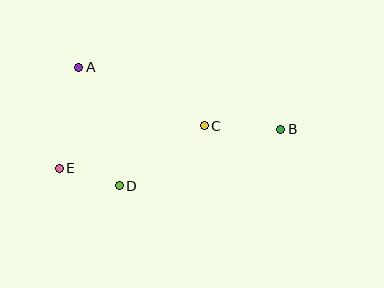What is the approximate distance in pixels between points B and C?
The distance between B and C is approximately 77 pixels.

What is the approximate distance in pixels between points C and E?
The distance between C and E is approximately 151 pixels.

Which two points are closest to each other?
Points D and E are closest to each other.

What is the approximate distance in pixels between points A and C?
The distance between A and C is approximately 138 pixels.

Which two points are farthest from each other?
Points B and E are farthest from each other.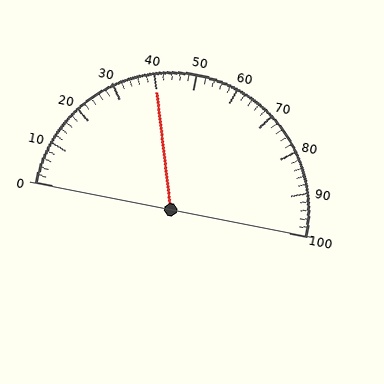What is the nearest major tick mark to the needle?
The nearest major tick mark is 40.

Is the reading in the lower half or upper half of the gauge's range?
The reading is in the lower half of the range (0 to 100).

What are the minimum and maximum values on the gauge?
The gauge ranges from 0 to 100.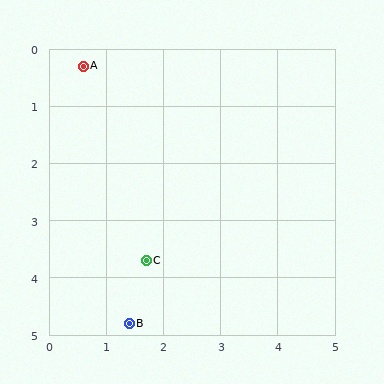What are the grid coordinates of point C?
Point C is at approximately (1.7, 3.7).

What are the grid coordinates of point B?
Point B is at approximately (1.4, 4.8).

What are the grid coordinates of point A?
Point A is at approximately (0.6, 0.3).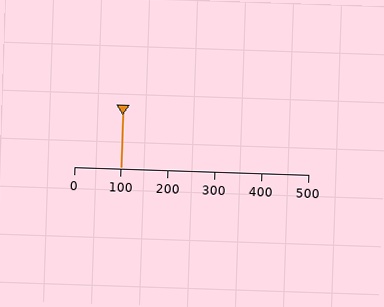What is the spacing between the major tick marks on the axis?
The major ticks are spaced 100 apart.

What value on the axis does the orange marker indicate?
The marker indicates approximately 100.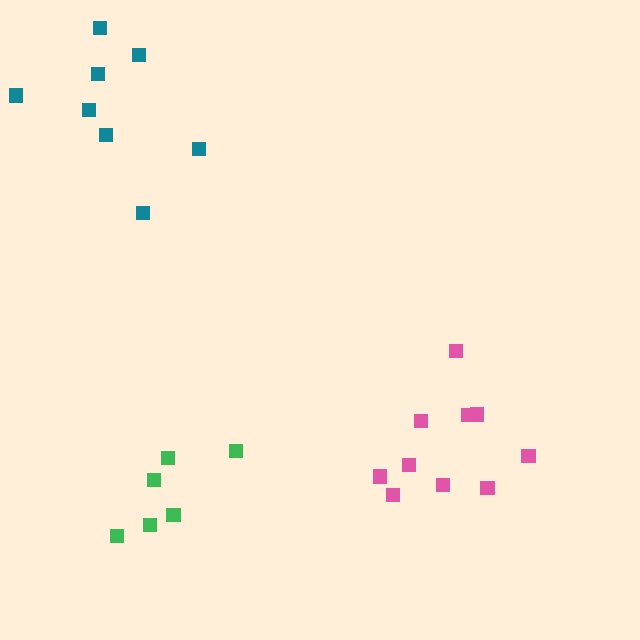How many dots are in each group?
Group 1: 6 dots, Group 2: 8 dots, Group 3: 10 dots (24 total).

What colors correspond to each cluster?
The clusters are colored: green, teal, pink.